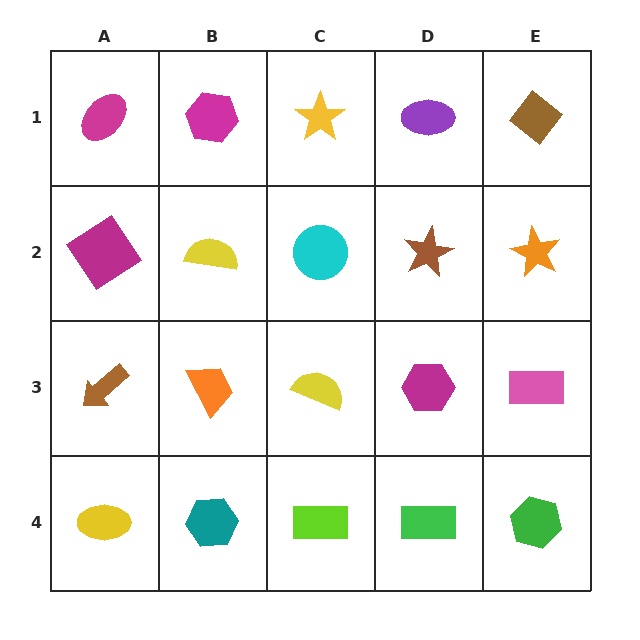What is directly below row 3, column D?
A green rectangle.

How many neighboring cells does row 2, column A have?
3.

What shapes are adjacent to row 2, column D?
A purple ellipse (row 1, column D), a magenta hexagon (row 3, column D), a cyan circle (row 2, column C), an orange star (row 2, column E).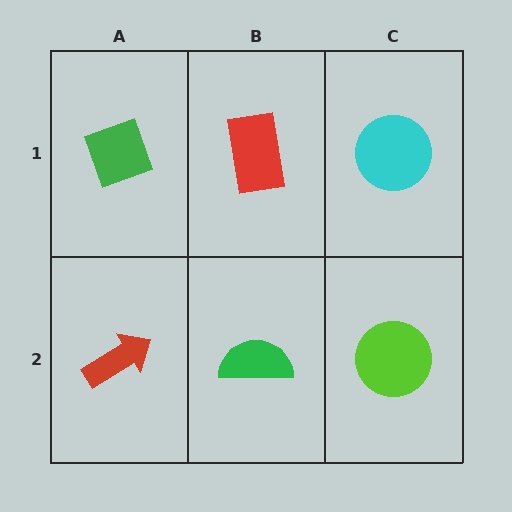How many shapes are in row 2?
3 shapes.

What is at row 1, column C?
A cyan circle.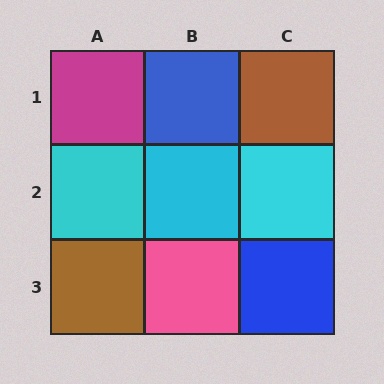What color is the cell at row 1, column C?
Brown.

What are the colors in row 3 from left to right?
Brown, pink, blue.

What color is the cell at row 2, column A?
Cyan.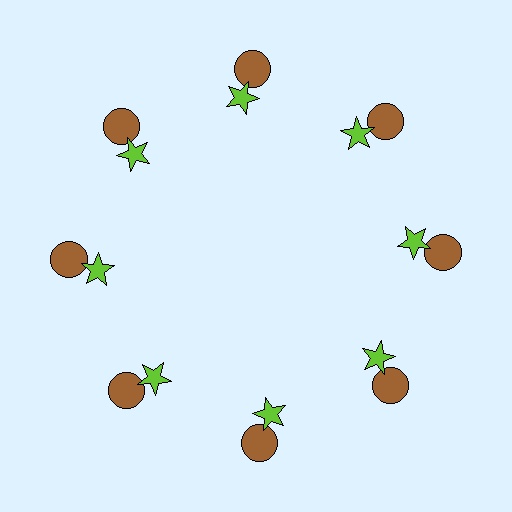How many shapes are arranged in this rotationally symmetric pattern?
There are 16 shapes, arranged in 8 groups of 2.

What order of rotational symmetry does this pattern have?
This pattern has 8-fold rotational symmetry.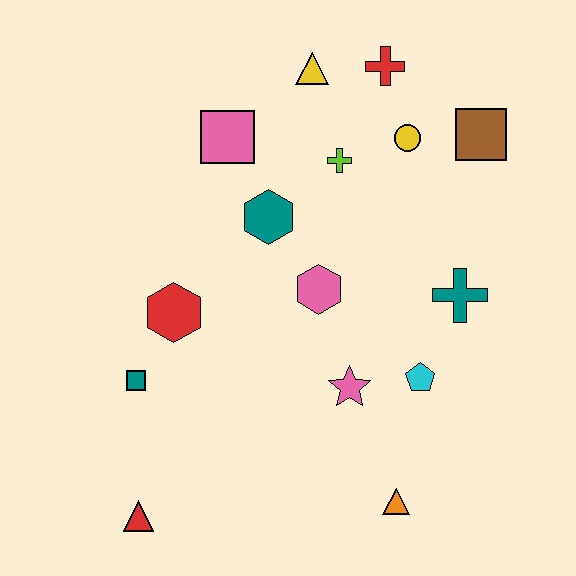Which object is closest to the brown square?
The yellow circle is closest to the brown square.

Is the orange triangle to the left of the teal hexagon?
No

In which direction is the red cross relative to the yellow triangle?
The red cross is to the right of the yellow triangle.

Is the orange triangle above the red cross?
No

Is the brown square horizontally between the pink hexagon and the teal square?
No